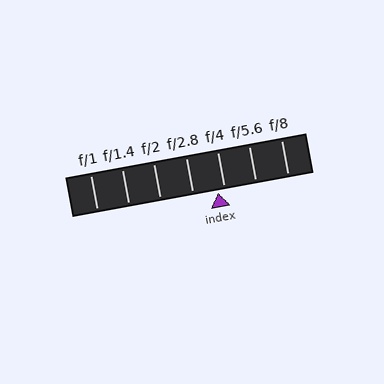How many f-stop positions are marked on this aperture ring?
There are 7 f-stop positions marked.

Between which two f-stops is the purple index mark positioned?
The index mark is between f/2.8 and f/4.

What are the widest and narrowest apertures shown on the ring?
The widest aperture shown is f/1 and the narrowest is f/8.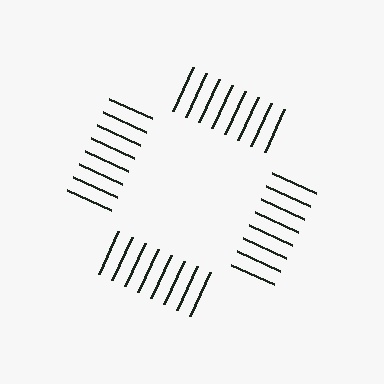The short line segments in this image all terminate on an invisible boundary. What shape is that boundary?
An illusory square — the line segments terminate on its edges but no continuous stroke is drawn.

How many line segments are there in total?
32 — 8 along each of the 4 edges.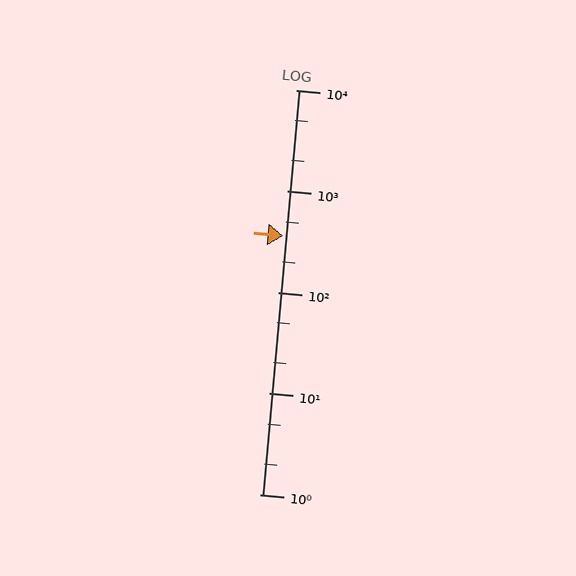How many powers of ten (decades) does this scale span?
The scale spans 4 decades, from 1 to 10000.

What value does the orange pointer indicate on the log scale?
The pointer indicates approximately 360.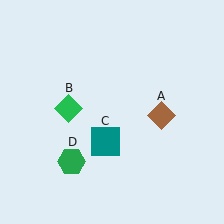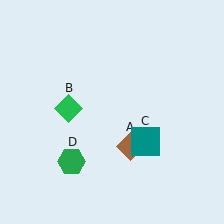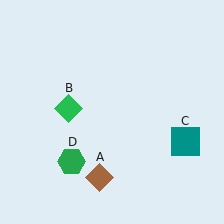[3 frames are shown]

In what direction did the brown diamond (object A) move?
The brown diamond (object A) moved down and to the left.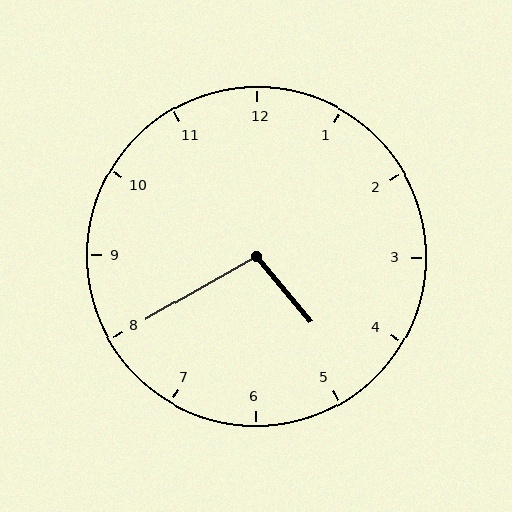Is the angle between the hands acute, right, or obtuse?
It is obtuse.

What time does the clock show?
4:40.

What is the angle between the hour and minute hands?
Approximately 100 degrees.